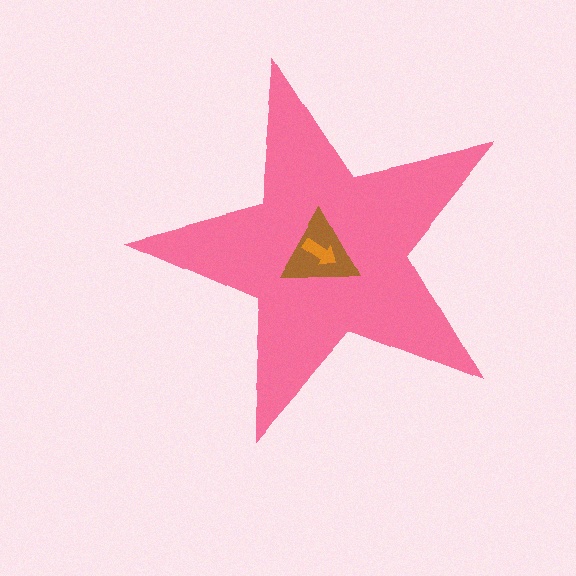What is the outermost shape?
The pink star.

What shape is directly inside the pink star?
The brown triangle.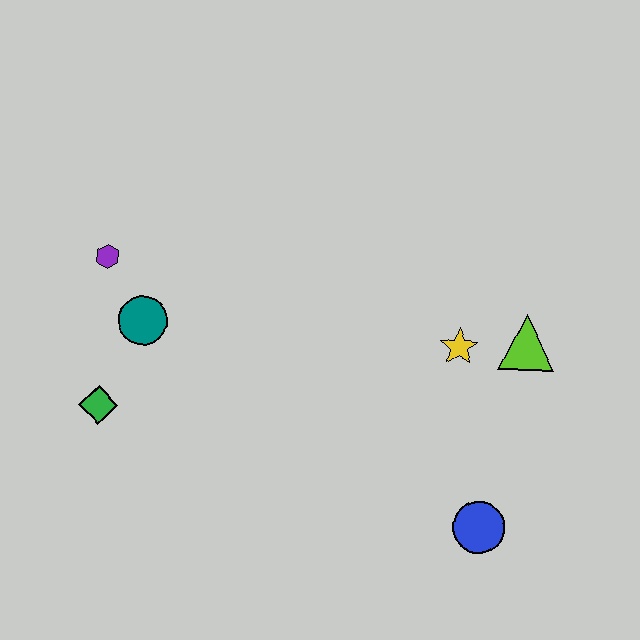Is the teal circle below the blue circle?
No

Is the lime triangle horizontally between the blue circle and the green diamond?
No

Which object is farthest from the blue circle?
The purple hexagon is farthest from the blue circle.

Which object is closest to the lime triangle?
The yellow star is closest to the lime triangle.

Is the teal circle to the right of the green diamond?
Yes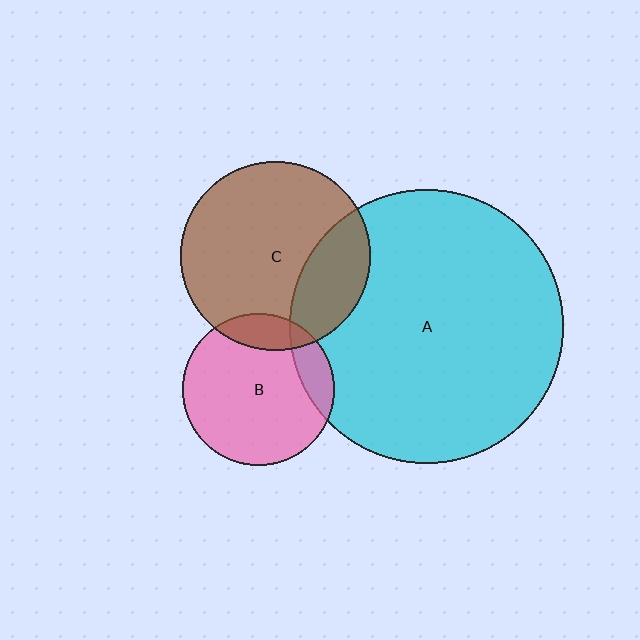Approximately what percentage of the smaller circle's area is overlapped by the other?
Approximately 25%.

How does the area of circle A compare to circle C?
Approximately 2.1 times.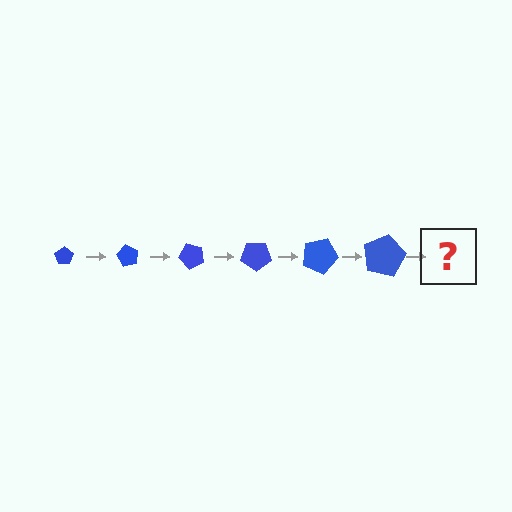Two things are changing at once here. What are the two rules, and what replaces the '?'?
The two rules are that the pentagon grows larger each step and it rotates 60 degrees each step. The '?' should be a pentagon, larger than the previous one and rotated 360 degrees from the start.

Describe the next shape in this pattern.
It should be a pentagon, larger than the previous one and rotated 360 degrees from the start.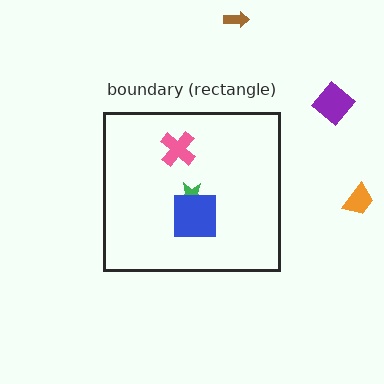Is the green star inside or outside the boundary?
Inside.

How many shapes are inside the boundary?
3 inside, 3 outside.